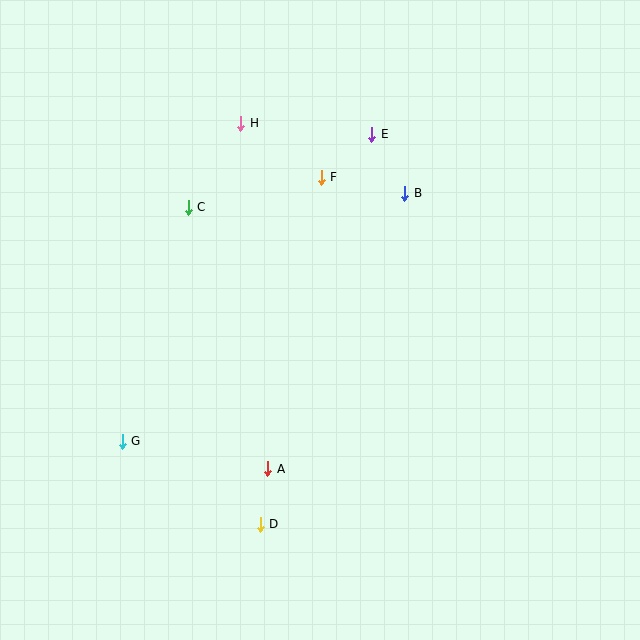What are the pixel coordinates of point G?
Point G is at (122, 441).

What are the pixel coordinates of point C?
Point C is at (188, 207).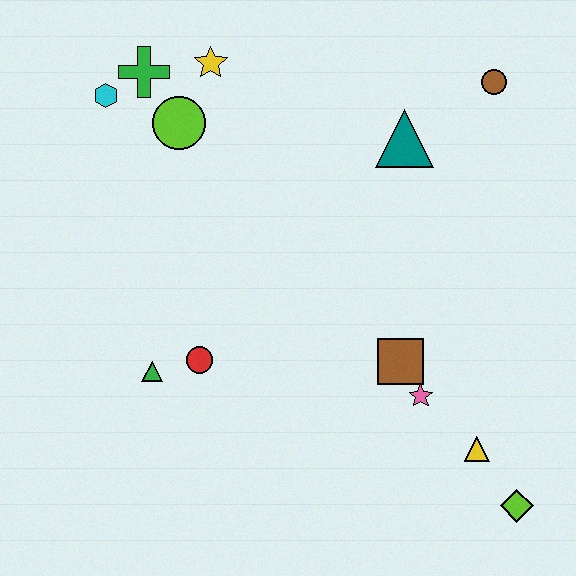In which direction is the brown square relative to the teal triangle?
The brown square is below the teal triangle.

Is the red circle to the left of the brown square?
Yes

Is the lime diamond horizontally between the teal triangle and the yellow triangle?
No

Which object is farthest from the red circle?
The brown circle is farthest from the red circle.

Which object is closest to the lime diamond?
The yellow triangle is closest to the lime diamond.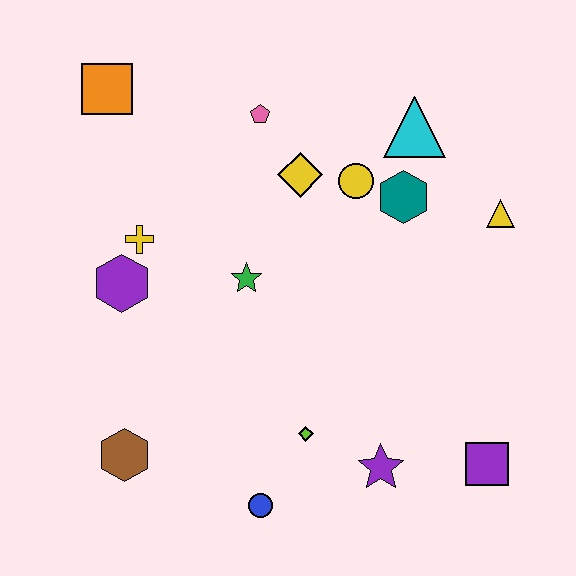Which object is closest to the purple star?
The lime diamond is closest to the purple star.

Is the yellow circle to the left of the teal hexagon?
Yes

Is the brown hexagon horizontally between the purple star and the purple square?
No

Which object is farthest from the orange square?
The purple square is farthest from the orange square.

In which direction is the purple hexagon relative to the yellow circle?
The purple hexagon is to the left of the yellow circle.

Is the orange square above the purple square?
Yes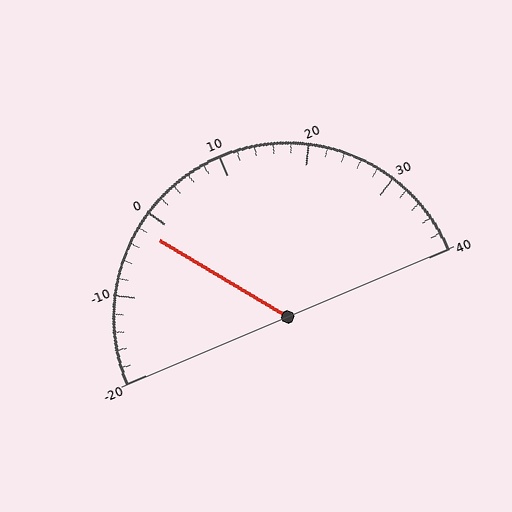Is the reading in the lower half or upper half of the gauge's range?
The reading is in the lower half of the range (-20 to 40).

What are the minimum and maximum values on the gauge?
The gauge ranges from -20 to 40.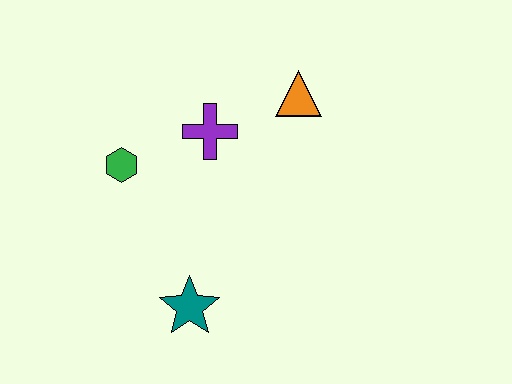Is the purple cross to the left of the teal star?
No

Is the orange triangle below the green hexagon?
No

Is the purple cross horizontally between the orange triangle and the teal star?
Yes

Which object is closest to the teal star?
The green hexagon is closest to the teal star.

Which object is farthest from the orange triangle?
The teal star is farthest from the orange triangle.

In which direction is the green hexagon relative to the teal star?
The green hexagon is above the teal star.